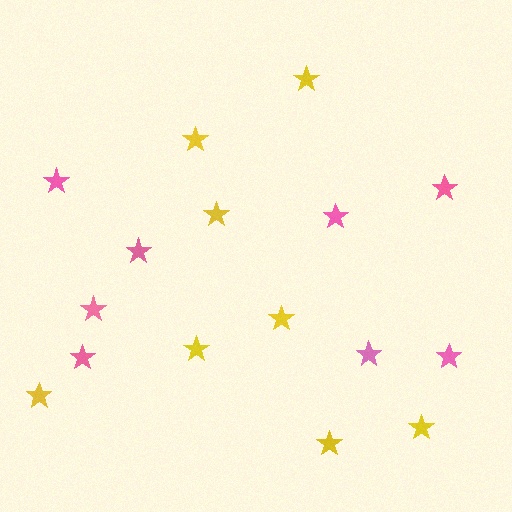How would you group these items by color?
There are 2 groups: one group of yellow stars (8) and one group of pink stars (8).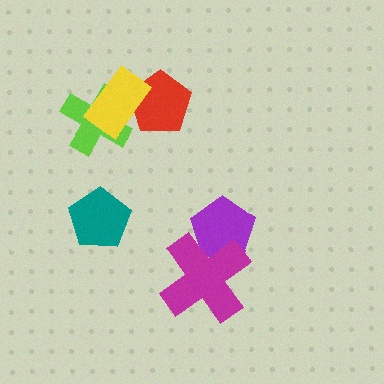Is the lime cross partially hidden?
Yes, it is partially covered by another shape.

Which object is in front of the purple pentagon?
The magenta cross is in front of the purple pentagon.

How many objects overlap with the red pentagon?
1 object overlaps with the red pentagon.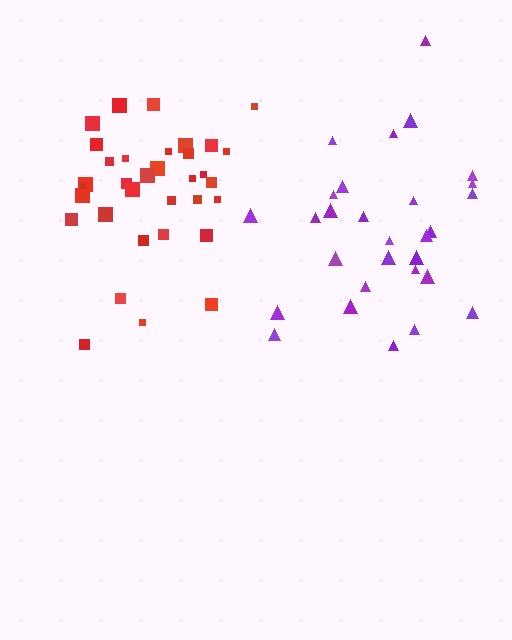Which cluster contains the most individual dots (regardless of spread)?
Red (34).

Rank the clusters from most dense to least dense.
red, purple.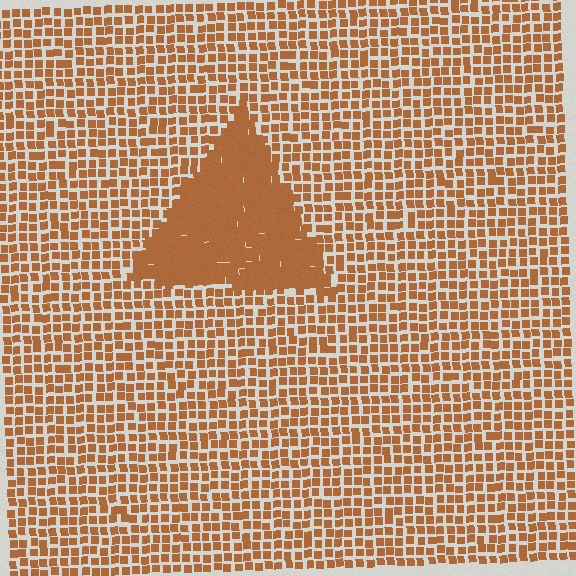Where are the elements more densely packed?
The elements are more densely packed inside the triangle boundary.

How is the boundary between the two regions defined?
The boundary is defined by a change in element density (approximately 2.1x ratio). All elements are the same color, size, and shape.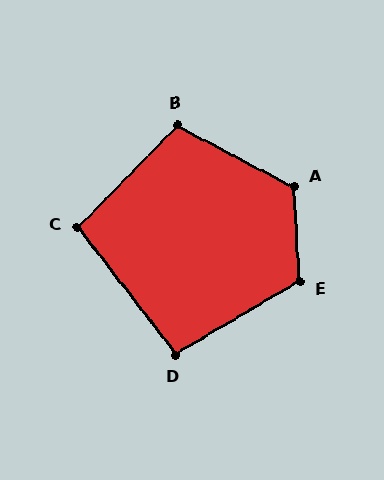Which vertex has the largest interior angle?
A, at approximately 121 degrees.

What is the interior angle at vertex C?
Approximately 98 degrees (obtuse).